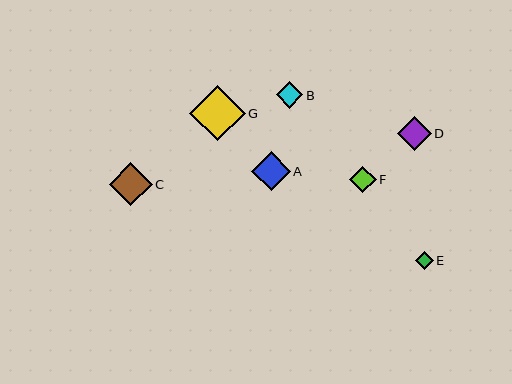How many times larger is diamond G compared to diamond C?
Diamond G is approximately 1.3 times the size of diamond C.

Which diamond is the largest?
Diamond G is the largest with a size of approximately 56 pixels.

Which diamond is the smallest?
Diamond E is the smallest with a size of approximately 17 pixels.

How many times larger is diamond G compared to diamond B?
Diamond G is approximately 2.1 times the size of diamond B.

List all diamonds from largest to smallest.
From largest to smallest: G, C, A, D, B, F, E.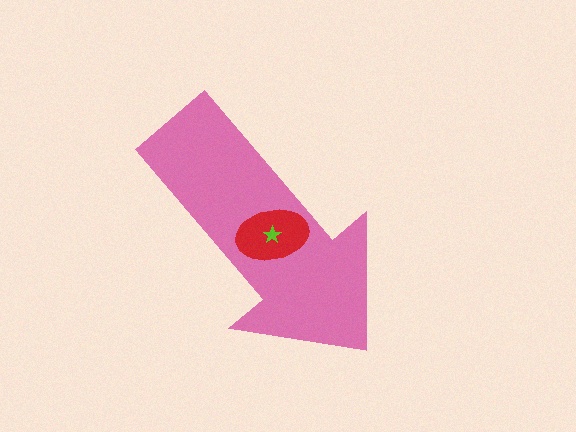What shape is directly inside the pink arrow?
The red ellipse.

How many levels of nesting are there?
3.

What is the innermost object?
The lime star.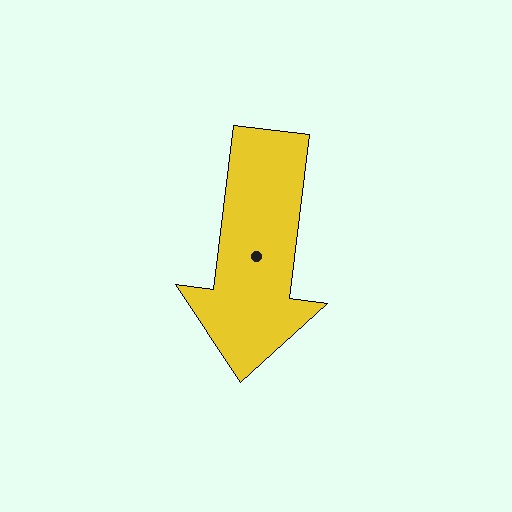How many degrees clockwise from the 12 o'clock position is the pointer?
Approximately 187 degrees.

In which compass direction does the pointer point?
South.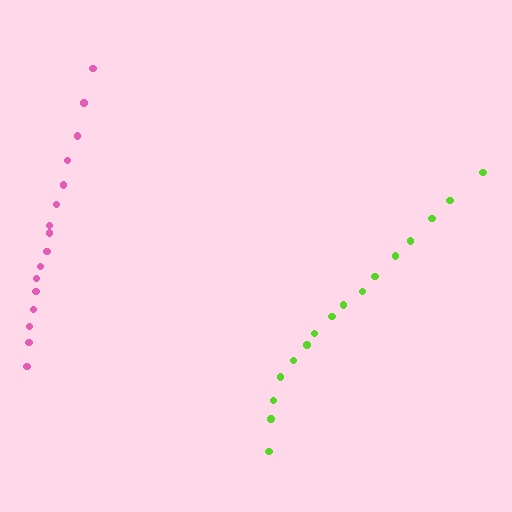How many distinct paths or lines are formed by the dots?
There are 2 distinct paths.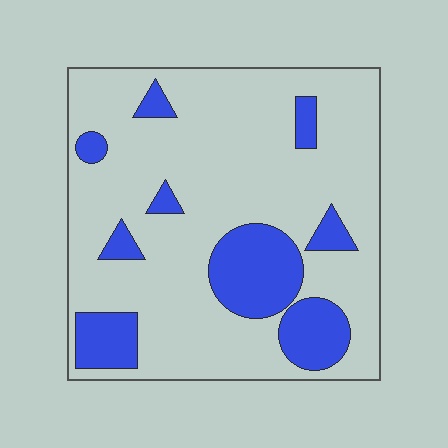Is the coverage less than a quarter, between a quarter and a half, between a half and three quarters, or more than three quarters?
Less than a quarter.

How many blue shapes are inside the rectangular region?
9.